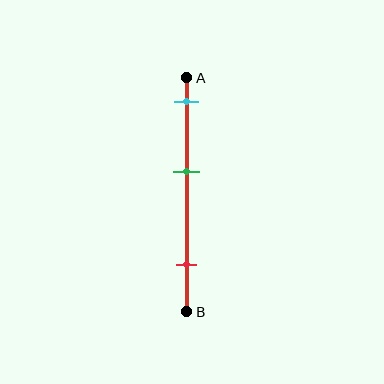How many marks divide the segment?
There are 3 marks dividing the segment.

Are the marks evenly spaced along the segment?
Yes, the marks are approximately evenly spaced.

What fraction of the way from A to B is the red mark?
The red mark is approximately 80% (0.8) of the way from A to B.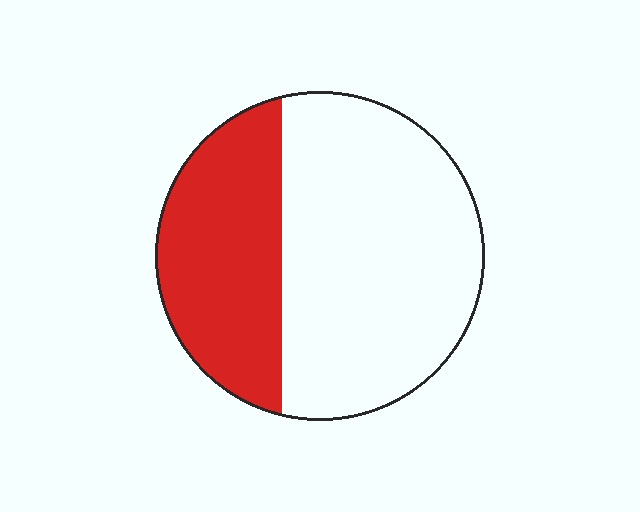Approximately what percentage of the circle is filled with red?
Approximately 35%.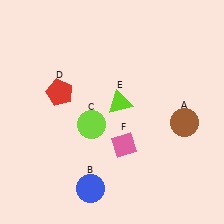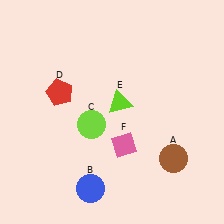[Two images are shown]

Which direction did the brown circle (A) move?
The brown circle (A) moved down.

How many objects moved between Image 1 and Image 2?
1 object moved between the two images.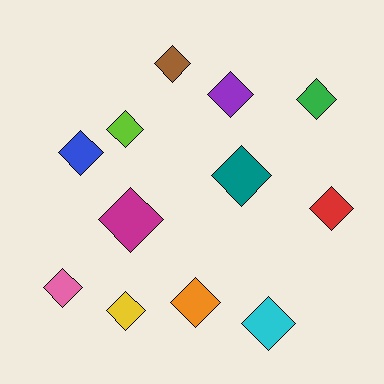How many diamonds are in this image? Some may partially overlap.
There are 12 diamonds.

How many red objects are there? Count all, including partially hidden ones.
There is 1 red object.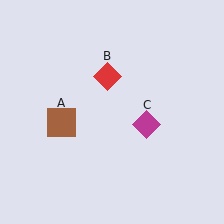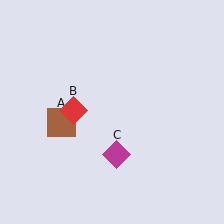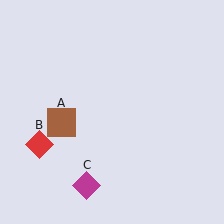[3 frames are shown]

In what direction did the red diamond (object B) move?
The red diamond (object B) moved down and to the left.